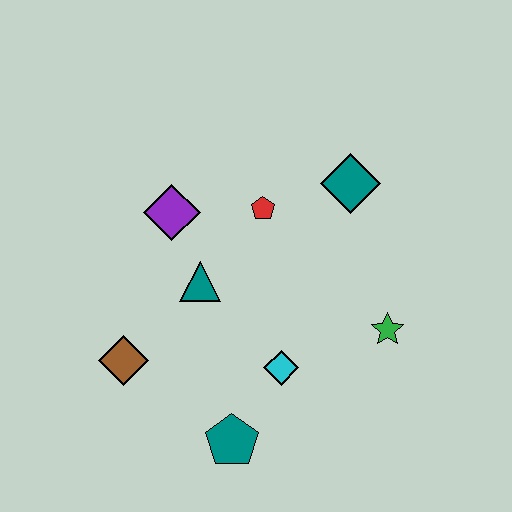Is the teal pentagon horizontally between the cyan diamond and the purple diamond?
Yes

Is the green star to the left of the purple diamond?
No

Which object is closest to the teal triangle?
The purple diamond is closest to the teal triangle.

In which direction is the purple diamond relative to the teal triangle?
The purple diamond is above the teal triangle.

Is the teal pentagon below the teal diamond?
Yes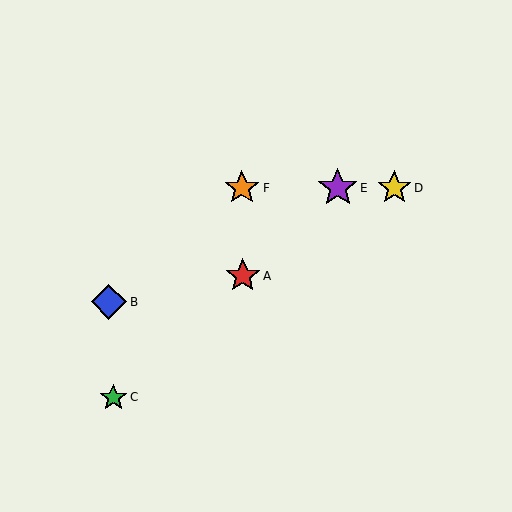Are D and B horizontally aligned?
No, D is at y≈188 and B is at y≈302.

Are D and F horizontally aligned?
Yes, both are at y≈188.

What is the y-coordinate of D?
Object D is at y≈188.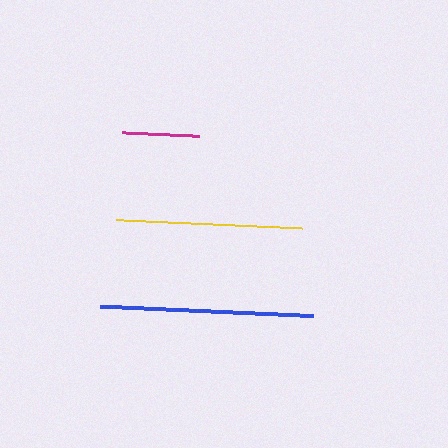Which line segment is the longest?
The blue line is the longest at approximately 214 pixels.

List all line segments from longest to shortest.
From longest to shortest: blue, yellow, magenta.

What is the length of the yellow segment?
The yellow segment is approximately 186 pixels long.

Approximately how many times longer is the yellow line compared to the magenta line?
The yellow line is approximately 2.4 times the length of the magenta line.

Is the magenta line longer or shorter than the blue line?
The blue line is longer than the magenta line.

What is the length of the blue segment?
The blue segment is approximately 214 pixels long.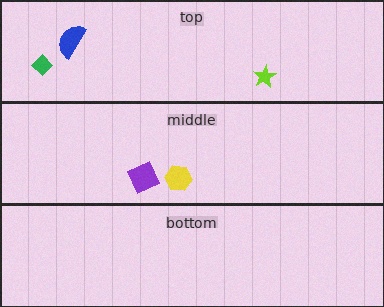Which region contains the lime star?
The top region.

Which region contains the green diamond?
The top region.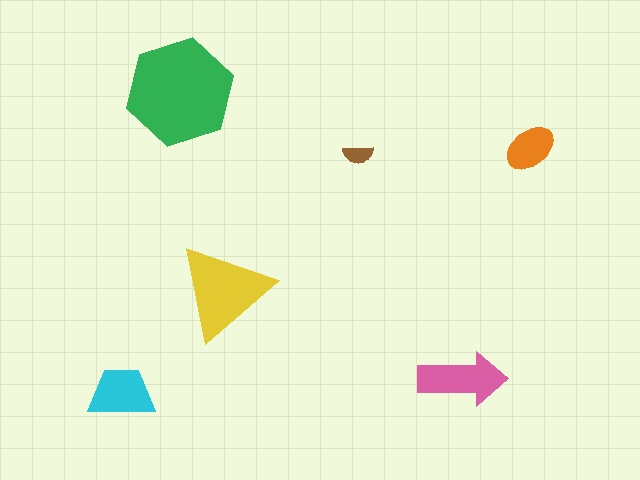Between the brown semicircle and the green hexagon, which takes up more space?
The green hexagon.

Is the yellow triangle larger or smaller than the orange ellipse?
Larger.